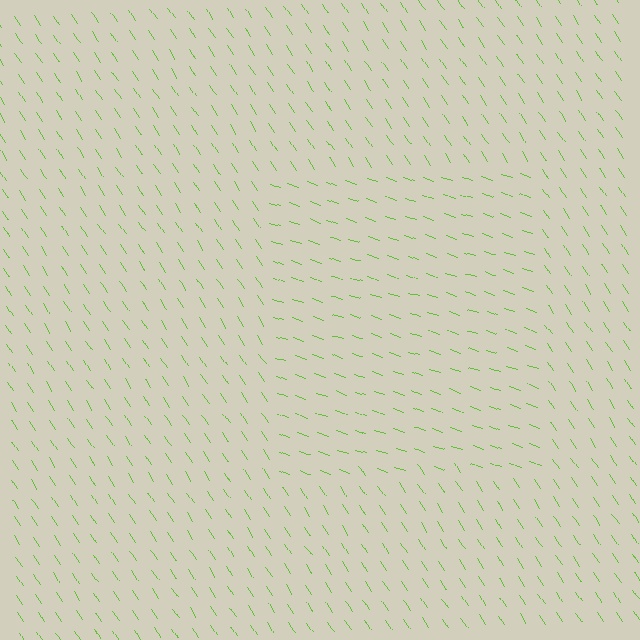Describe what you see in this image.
The image is filled with small lime line segments. A rectangle region in the image has lines oriented differently from the surrounding lines, creating a visible texture boundary.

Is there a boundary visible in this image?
Yes, there is a texture boundary formed by a change in line orientation.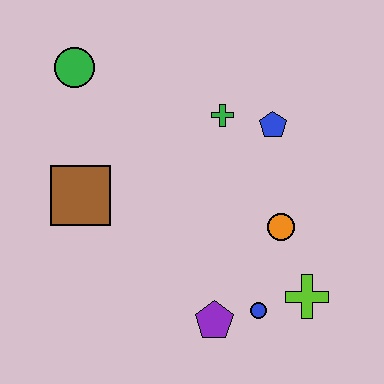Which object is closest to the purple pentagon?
The blue circle is closest to the purple pentagon.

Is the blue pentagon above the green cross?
No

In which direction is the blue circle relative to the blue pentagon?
The blue circle is below the blue pentagon.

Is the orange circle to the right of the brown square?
Yes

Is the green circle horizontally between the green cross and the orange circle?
No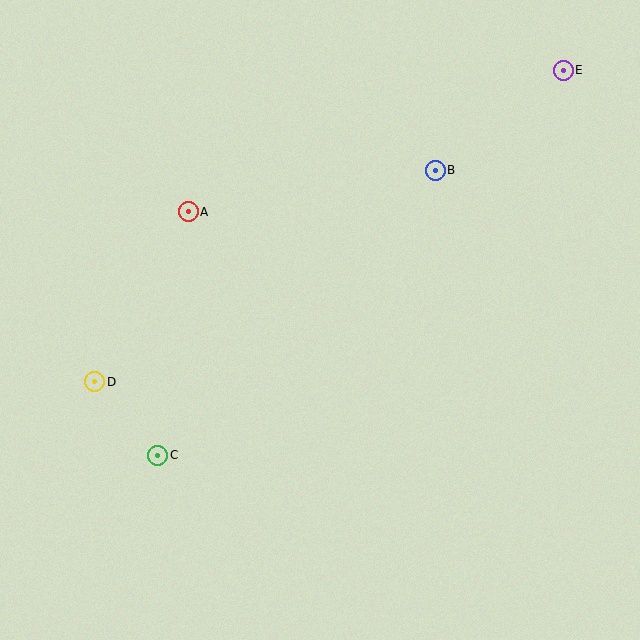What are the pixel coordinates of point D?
Point D is at (95, 382).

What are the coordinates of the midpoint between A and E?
The midpoint between A and E is at (376, 141).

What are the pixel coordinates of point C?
Point C is at (158, 455).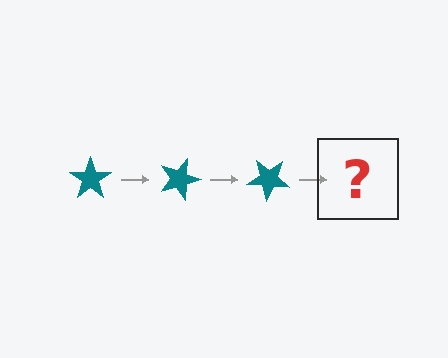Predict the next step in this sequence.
The next step is a teal star rotated 60 degrees.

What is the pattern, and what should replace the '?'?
The pattern is that the star rotates 20 degrees each step. The '?' should be a teal star rotated 60 degrees.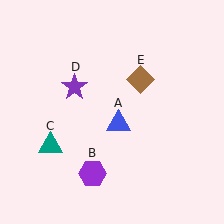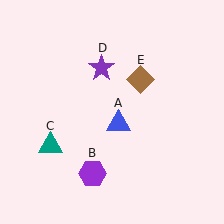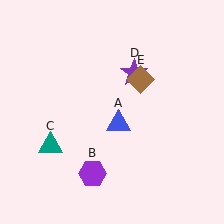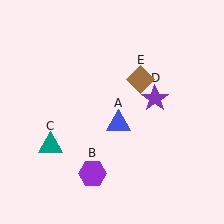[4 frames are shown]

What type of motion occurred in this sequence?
The purple star (object D) rotated clockwise around the center of the scene.